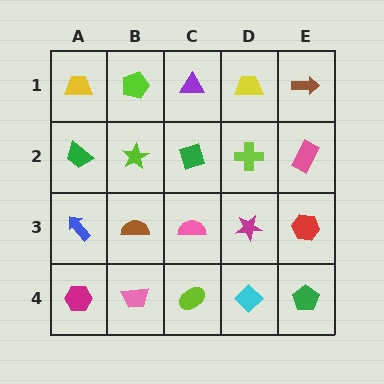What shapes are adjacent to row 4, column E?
A red hexagon (row 3, column E), a cyan diamond (row 4, column D).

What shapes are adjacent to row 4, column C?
A pink semicircle (row 3, column C), a pink trapezoid (row 4, column B), a cyan diamond (row 4, column D).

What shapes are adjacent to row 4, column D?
A magenta star (row 3, column D), a lime ellipse (row 4, column C), a green pentagon (row 4, column E).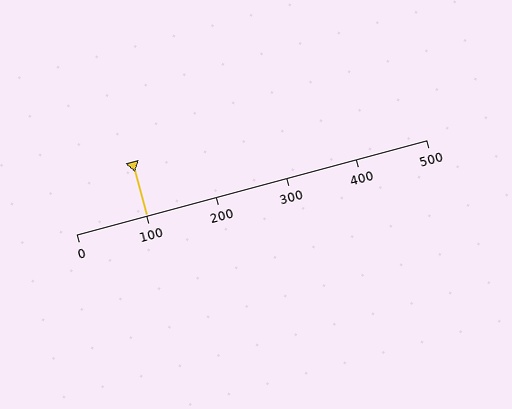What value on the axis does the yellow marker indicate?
The marker indicates approximately 100.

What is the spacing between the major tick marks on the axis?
The major ticks are spaced 100 apart.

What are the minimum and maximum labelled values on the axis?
The axis runs from 0 to 500.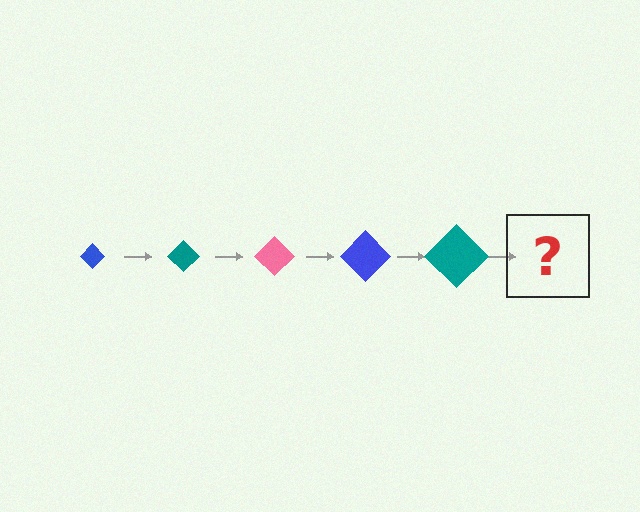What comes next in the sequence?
The next element should be a pink diamond, larger than the previous one.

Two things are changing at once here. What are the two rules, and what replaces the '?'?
The two rules are that the diamond grows larger each step and the color cycles through blue, teal, and pink. The '?' should be a pink diamond, larger than the previous one.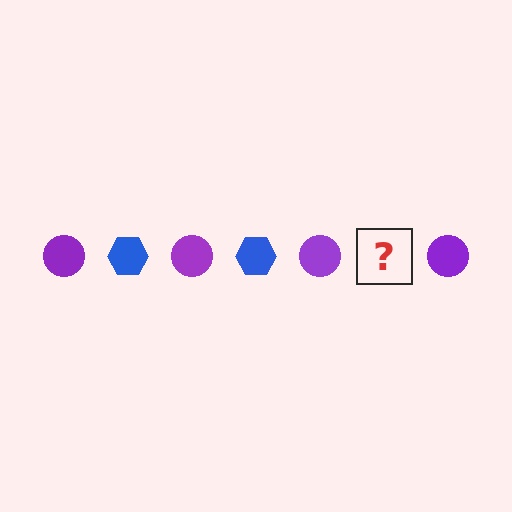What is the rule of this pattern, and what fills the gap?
The rule is that the pattern alternates between purple circle and blue hexagon. The gap should be filled with a blue hexagon.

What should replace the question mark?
The question mark should be replaced with a blue hexagon.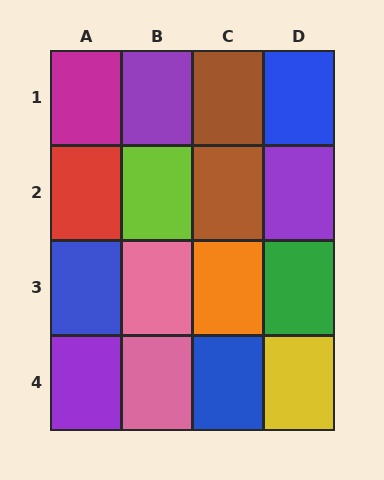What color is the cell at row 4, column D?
Yellow.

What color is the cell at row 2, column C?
Brown.